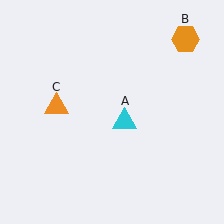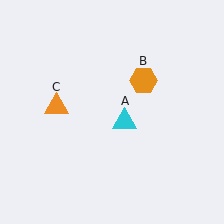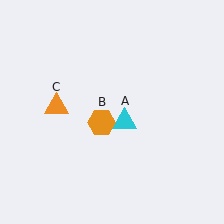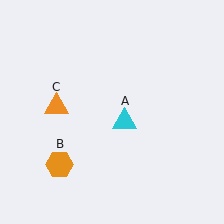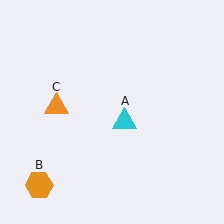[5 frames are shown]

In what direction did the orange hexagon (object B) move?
The orange hexagon (object B) moved down and to the left.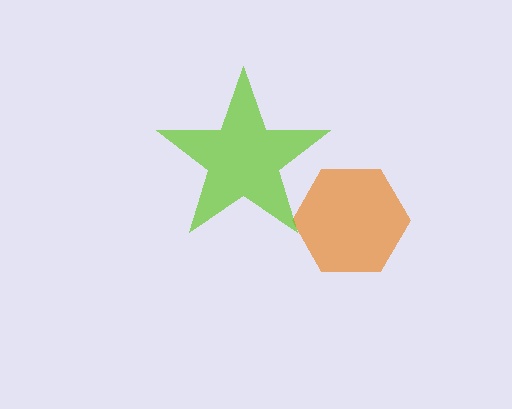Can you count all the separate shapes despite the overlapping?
Yes, there are 2 separate shapes.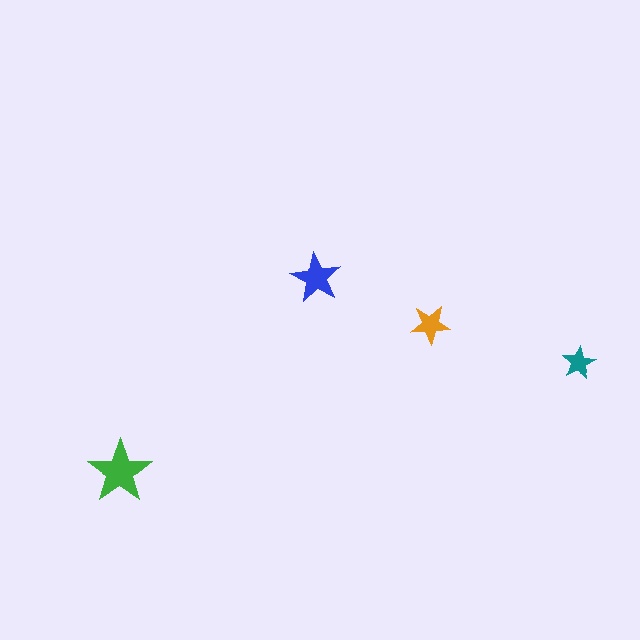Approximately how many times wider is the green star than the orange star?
About 1.5 times wider.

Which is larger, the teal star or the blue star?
The blue one.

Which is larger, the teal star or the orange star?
The orange one.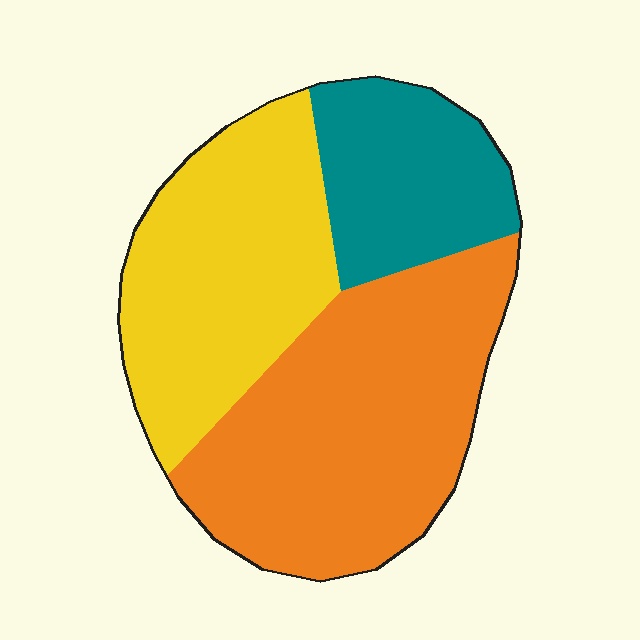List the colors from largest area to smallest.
From largest to smallest: orange, yellow, teal.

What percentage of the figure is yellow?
Yellow covers 34% of the figure.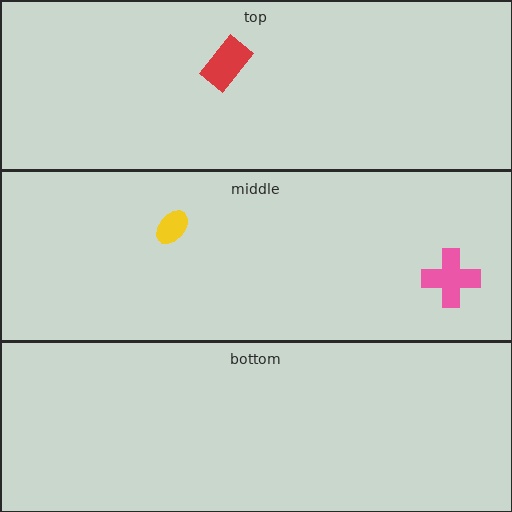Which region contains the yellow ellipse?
The middle region.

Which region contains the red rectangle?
The top region.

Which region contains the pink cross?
The middle region.